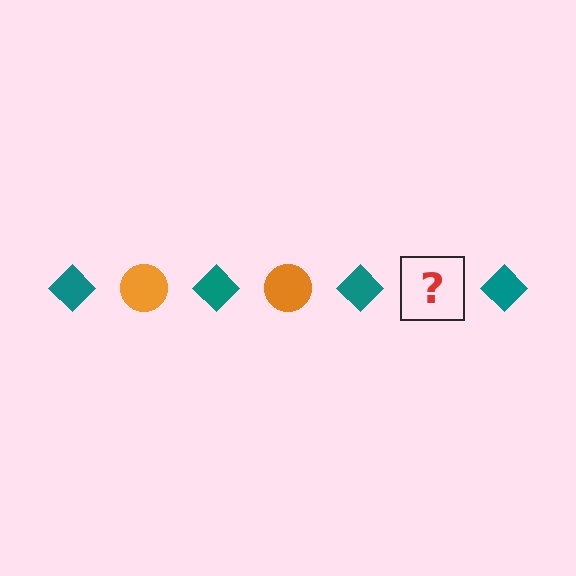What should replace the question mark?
The question mark should be replaced with an orange circle.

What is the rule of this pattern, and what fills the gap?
The rule is that the pattern alternates between teal diamond and orange circle. The gap should be filled with an orange circle.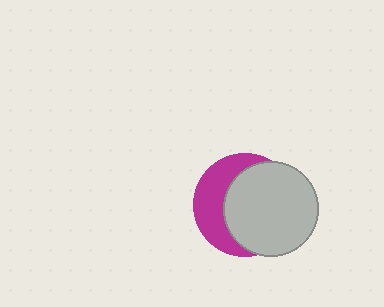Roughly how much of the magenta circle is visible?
A small part of it is visible (roughly 39%).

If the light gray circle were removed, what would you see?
You would see the complete magenta circle.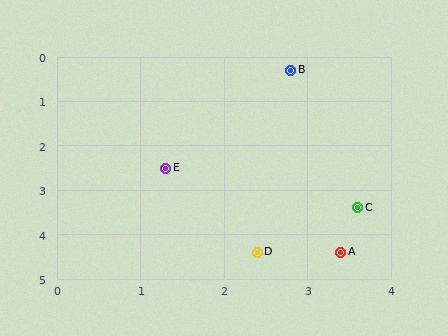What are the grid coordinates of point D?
Point D is at approximately (2.4, 4.4).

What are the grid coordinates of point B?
Point B is at approximately (2.8, 0.3).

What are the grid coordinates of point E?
Point E is at approximately (1.3, 2.5).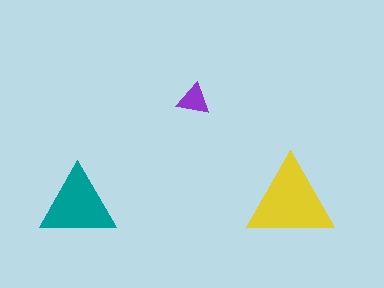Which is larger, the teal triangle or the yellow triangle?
The yellow one.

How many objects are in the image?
There are 3 objects in the image.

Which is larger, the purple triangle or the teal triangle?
The teal one.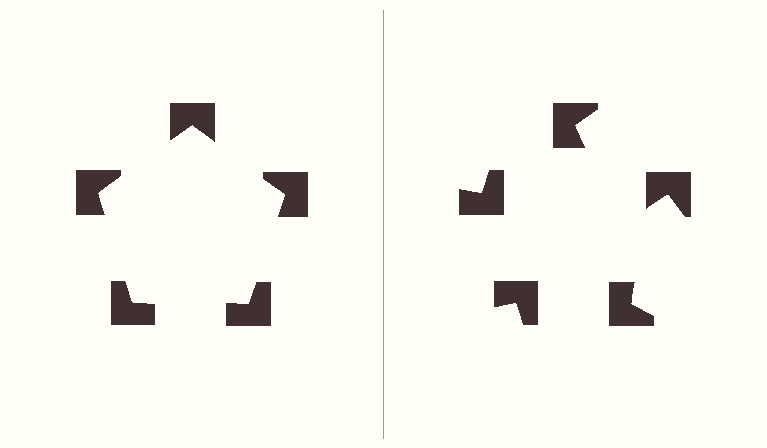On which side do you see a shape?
An illusory pentagon appears on the left side. On the right side the wedge cuts are rotated, so no coherent shape forms.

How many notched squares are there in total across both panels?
10 — 5 on each side.